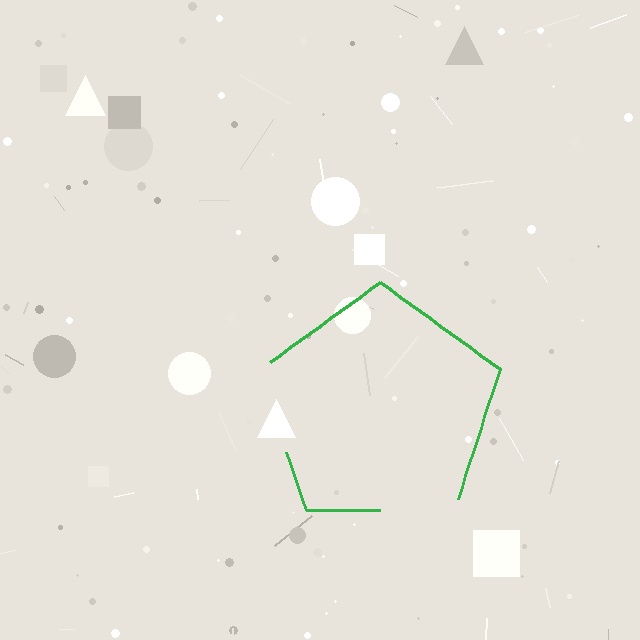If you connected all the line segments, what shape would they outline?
They would outline a pentagon.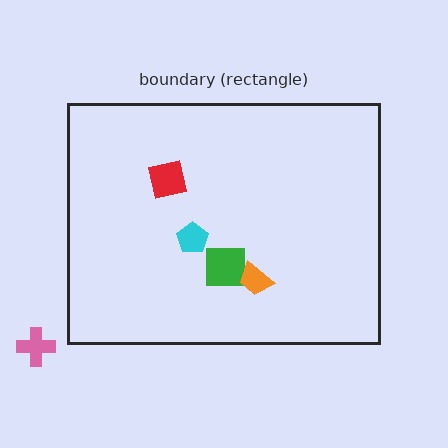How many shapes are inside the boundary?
4 inside, 1 outside.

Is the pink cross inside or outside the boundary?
Outside.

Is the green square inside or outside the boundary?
Inside.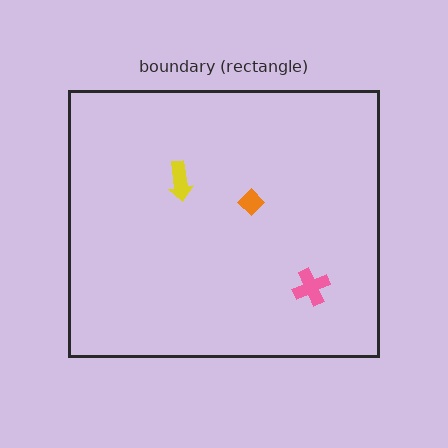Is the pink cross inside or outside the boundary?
Inside.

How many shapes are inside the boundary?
3 inside, 0 outside.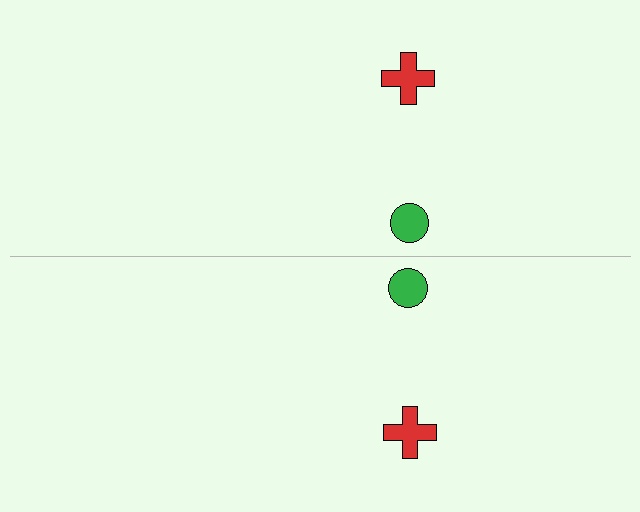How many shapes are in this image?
There are 4 shapes in this image.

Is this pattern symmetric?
Yes, this pattern has bilateral (reflection) symmetry.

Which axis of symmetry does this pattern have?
The pattern has a horizontal axis of symmetry running through the center of the image.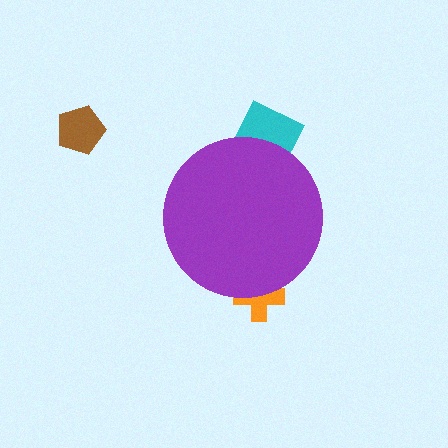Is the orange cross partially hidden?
Yes, the orange cross is partially hidden behind the purple circle.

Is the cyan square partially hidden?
Yes, the cyan square is partially hidden behind the purple circle.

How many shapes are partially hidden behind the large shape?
2 shapes are partially hidden.